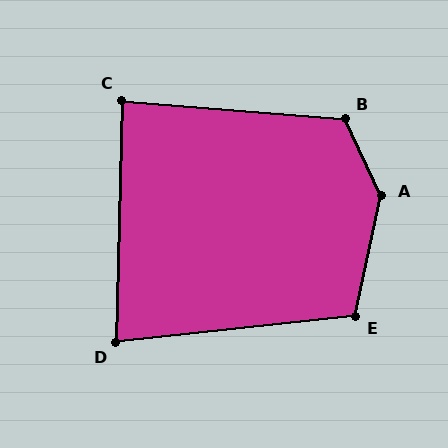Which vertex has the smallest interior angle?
D, at approximately 82 degrees.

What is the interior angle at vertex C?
Approximately 87 degrees (approximately right).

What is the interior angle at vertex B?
Approximately 120 degrees (obtuse).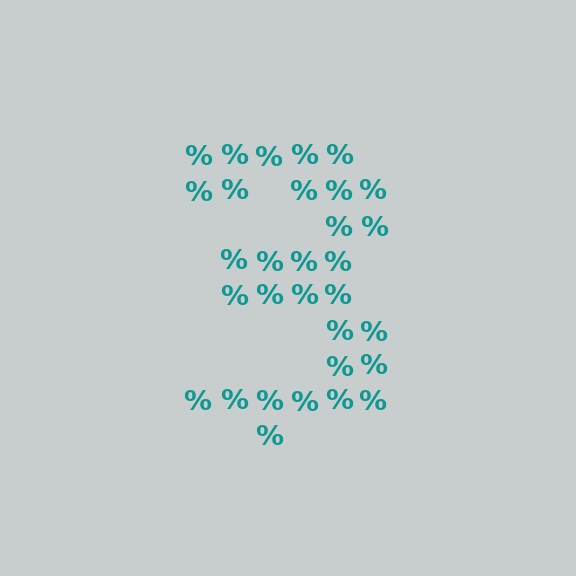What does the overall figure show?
The overall figure shows the digit 3.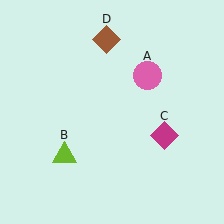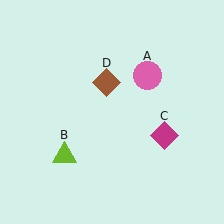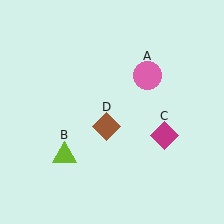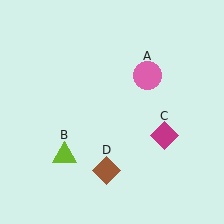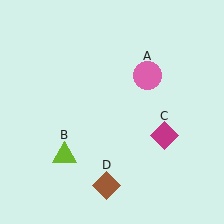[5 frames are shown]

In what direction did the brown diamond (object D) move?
The brown diamond (object D) moved down.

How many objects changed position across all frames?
1 object changed position: brown diamond (object D).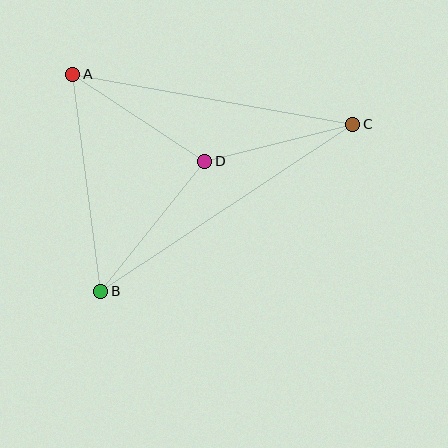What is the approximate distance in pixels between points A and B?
The distance between A and B is approximately 219 pixels.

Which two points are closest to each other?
Points C and D are closest to each other.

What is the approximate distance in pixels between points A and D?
The distance between A and D is approximately 158 pixels.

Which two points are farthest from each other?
Points B and C are farthest from each other.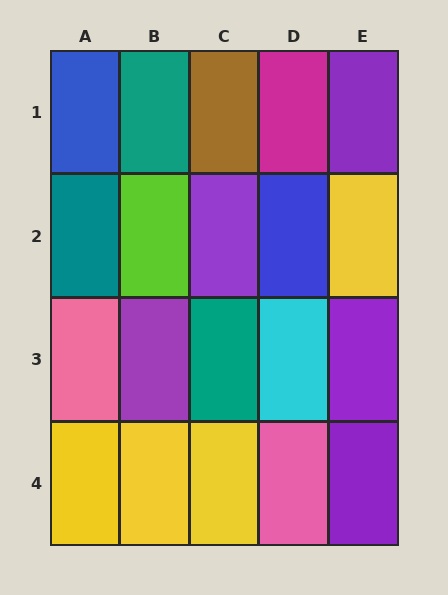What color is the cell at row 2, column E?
Yellow.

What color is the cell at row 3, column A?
Pink.